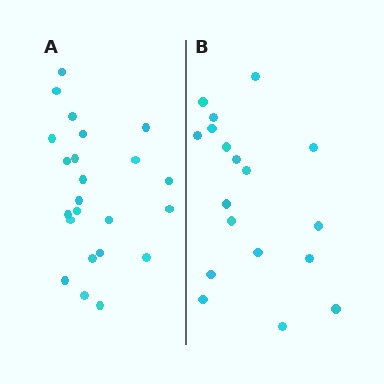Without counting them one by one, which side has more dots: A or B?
Region A (the left region) has more dots.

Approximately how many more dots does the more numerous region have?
Region A has about 5 more dots than region B.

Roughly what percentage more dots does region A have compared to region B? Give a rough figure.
About 30% more.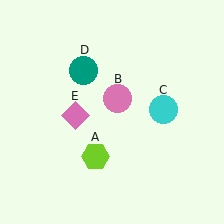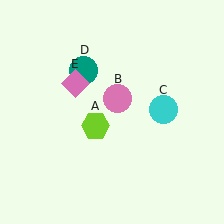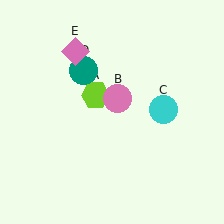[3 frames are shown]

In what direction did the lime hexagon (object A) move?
The lime hexagon (object A) moved up.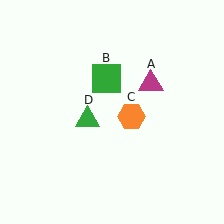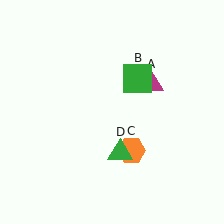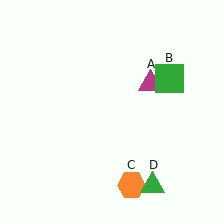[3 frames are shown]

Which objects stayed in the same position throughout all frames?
Magenta triangle (object A) remained stationary.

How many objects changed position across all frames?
3 objects changed position: green square (object B), orange hexagon (object C), green triangle (object D).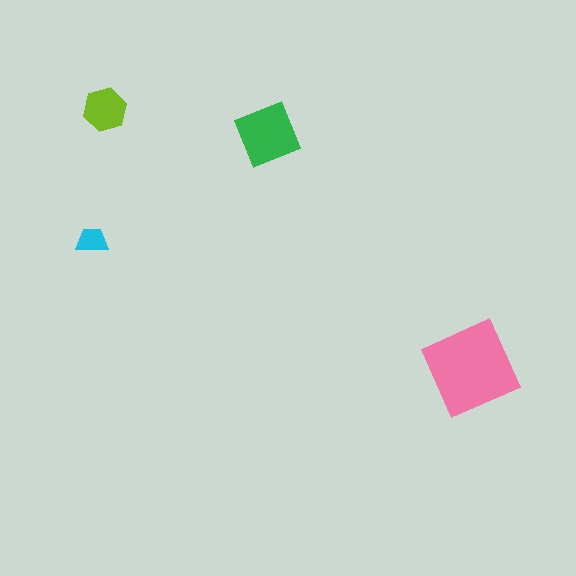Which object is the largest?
The pink diamond.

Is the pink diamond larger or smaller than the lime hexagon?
Larger.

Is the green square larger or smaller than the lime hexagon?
Larger.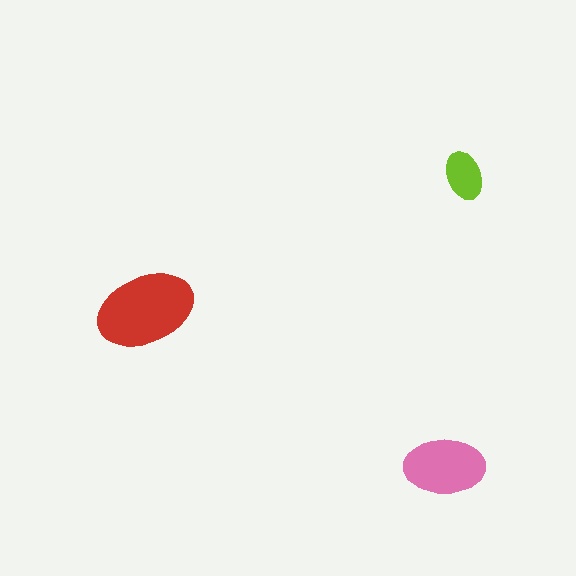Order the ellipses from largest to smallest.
the red one, the pink one, the lime one.